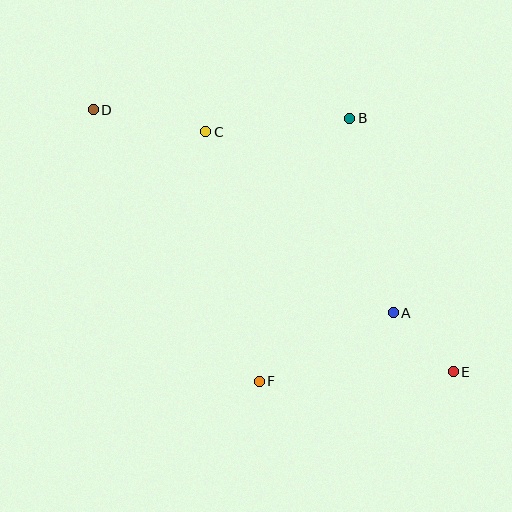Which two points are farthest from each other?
Points D and E are farthest from each other.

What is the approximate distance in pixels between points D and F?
The distance between D and F is approximately 318 pixels.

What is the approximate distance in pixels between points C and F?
The distance between C and F is approximately 255 pixels.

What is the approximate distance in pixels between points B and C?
The distance between B and C is approximately 144 pixels.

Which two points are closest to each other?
Points A and E are closest to each other.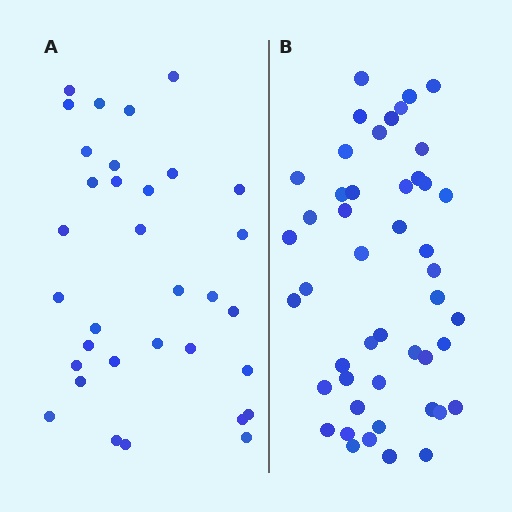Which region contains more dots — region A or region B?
Region B (the right region) has more dots.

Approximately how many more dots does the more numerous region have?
Region B has approximately 15 more dots than region A.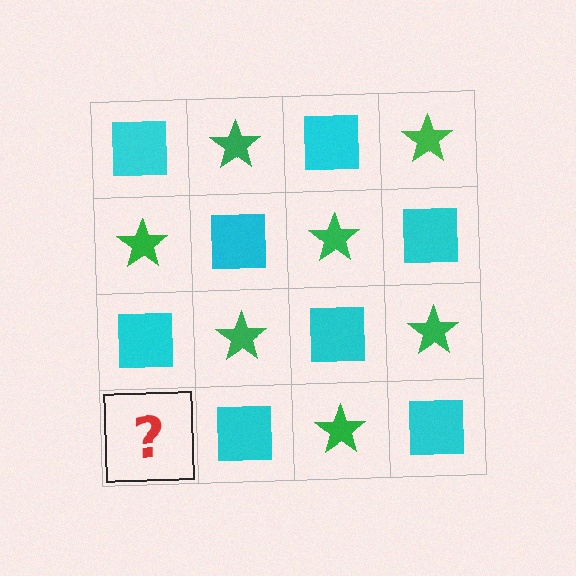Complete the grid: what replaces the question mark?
The question mark should be replaced with a green star.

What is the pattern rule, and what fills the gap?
The rule is that it alternates cyan square and green star in a checkerboard pattern. The gap should be filled with a green star.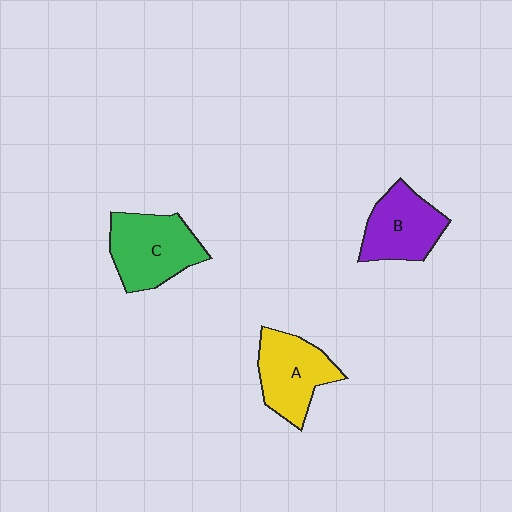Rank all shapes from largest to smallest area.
From largest to smallest: C (green), A (yellow), B (purple).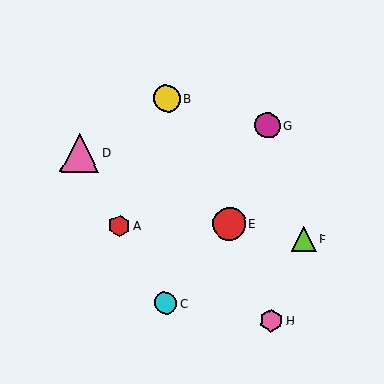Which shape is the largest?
The pink triangle (labeled D) is the largest.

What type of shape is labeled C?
Shape C is a cyan circle.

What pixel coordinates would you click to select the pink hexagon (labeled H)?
Click at (271, 320) to select the pink hexagon H.